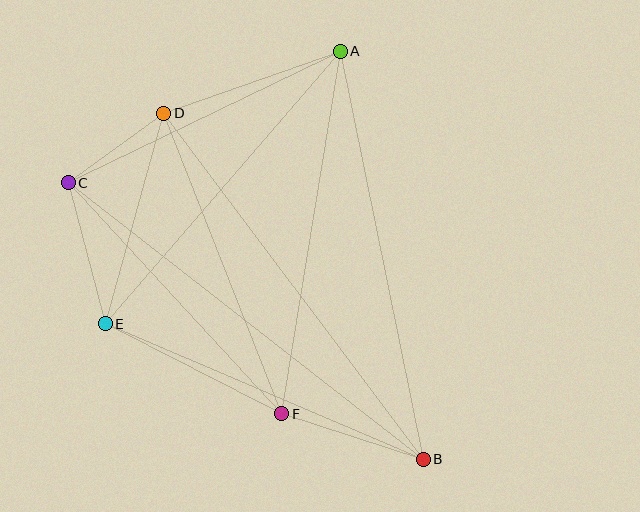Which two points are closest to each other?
Points C and D are closest to each other.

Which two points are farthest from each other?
Points B and C are farthest from each other.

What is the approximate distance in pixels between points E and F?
The distance between E and F is approximately 198 pixels.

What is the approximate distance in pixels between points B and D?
The distance between B and D is approximately 432 pixels.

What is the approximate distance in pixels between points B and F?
The distance between B and F is approximately 149 pixels.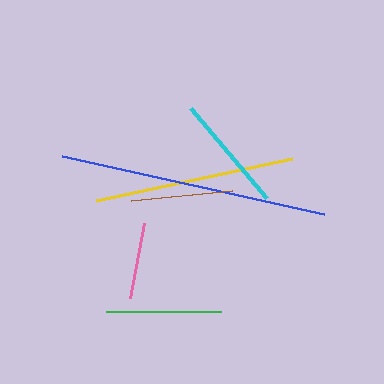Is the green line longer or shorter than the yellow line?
The yellow line is longer than the green line.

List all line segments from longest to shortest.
From longest to shortest: blue, yellow, cyan, green, brown, pink.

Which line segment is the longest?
The blue line is the longest at approximately 268 pixels.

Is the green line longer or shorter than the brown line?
The green line is longer than the brown line.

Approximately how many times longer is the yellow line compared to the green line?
The yellow line is approximately 1.7 times the length of the green line.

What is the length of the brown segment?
The brown segment is approximately 101 pixels long.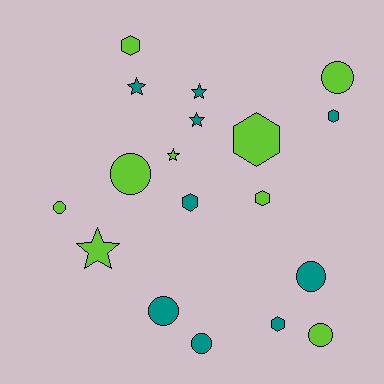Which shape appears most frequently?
Circle, with 7 objects.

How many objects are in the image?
There are 18 objects.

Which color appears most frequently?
Teal, with 9 objects.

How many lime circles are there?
There are 4 lime circles.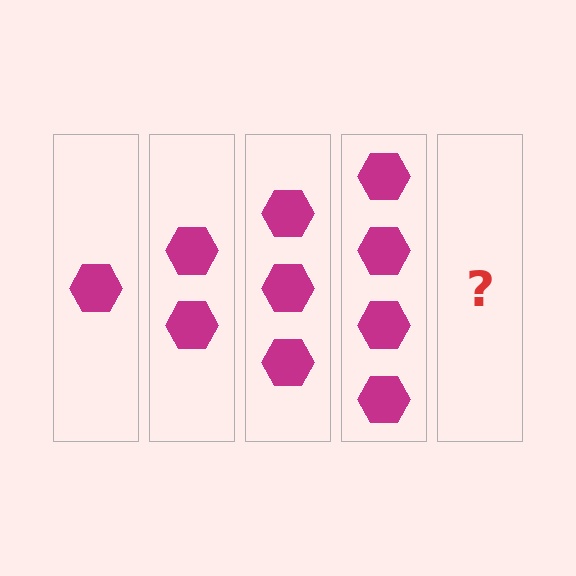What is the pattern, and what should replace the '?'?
The pattern is that each step adds one more hexagon. The '?' should be 5 hexagons.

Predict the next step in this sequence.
The next step is 5 hexagons.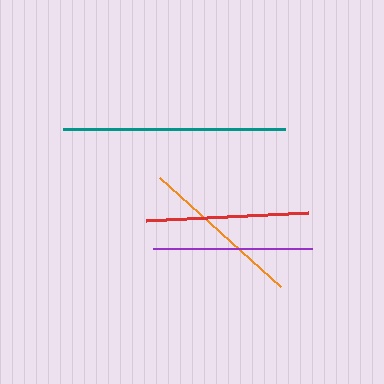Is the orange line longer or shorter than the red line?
The orange line is longer than the red line.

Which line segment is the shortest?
The purple line is the shortest at approximately 159 pixels.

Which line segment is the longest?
The teal line is the longest at approximately 222 pixels.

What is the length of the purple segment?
The purple segment is approximately 159 pixels long.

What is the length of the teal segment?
The teal segment is approximately 222 pixels long.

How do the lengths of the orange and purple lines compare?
The orange and purple lines are approximately the same length.